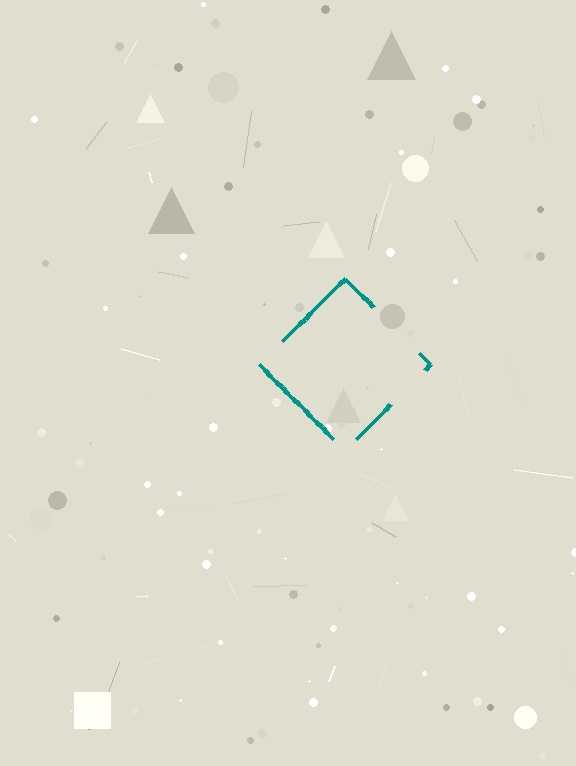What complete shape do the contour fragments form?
The contour fragments form a diamond.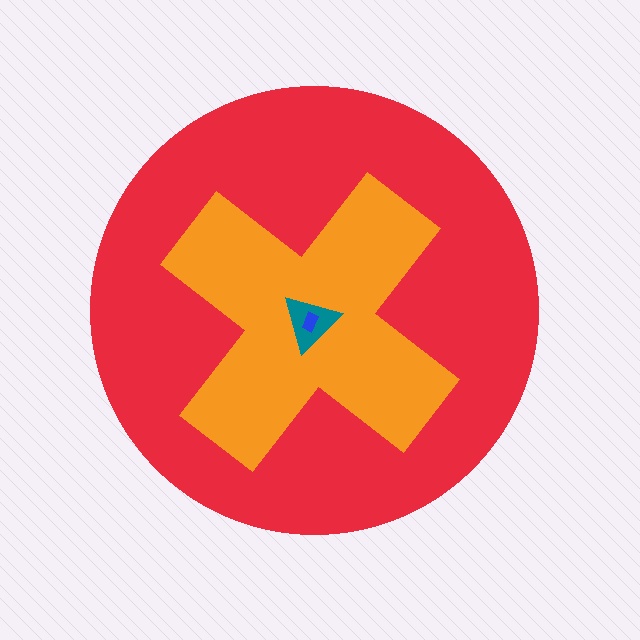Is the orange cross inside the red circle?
Yes.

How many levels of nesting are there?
4.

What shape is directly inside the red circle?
The orange cross.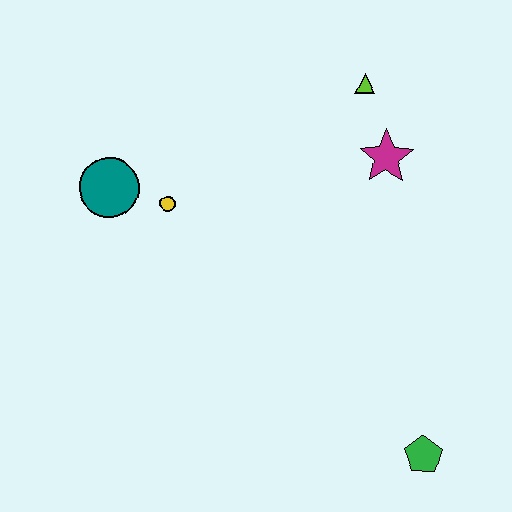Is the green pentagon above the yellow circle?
No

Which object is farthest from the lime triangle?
The green pentagon is farthest from the lime triangle.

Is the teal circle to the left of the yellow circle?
Yes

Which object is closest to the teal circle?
The yellow circle is closest to the teal circle.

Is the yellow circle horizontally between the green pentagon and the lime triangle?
No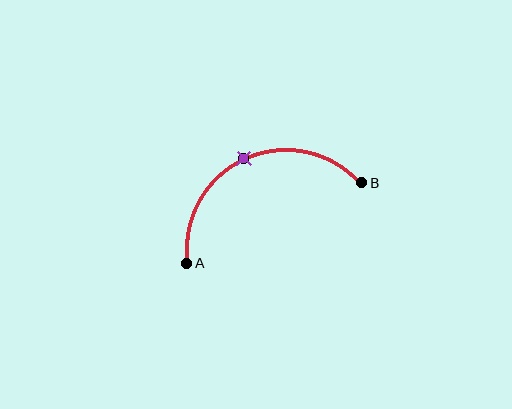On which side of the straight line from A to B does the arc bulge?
The arc bulges above the straight line connecting A and B.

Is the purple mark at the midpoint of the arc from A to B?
Yes. The purple mark lies on the arc at equal arc-length from both A and B — it is the arc midpoint.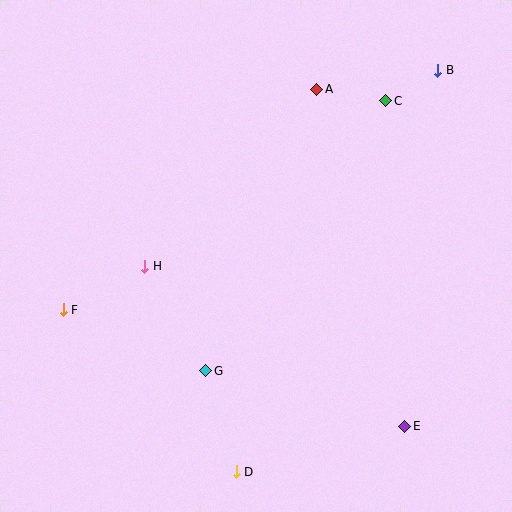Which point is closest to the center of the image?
Point H at (145, 266) is closest to the center.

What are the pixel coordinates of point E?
Point E is at (405, 426).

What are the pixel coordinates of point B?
Point B is at (438, 70).